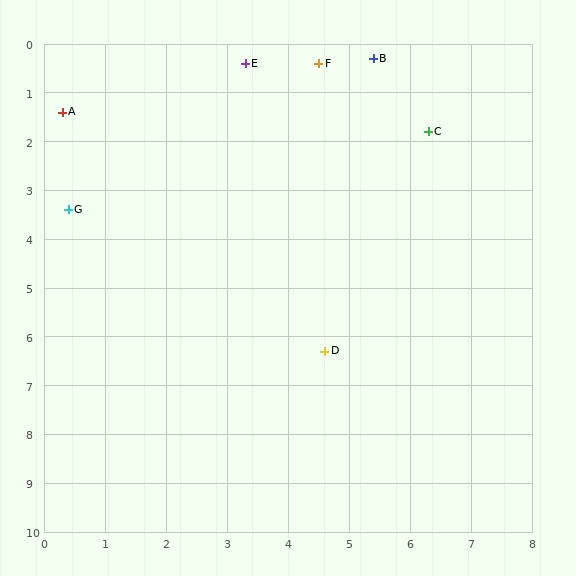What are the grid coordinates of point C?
Point C is at approximately (6.3, 1.8).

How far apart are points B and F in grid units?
Points B and F are about 0.9 grid units apart.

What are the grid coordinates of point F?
Point F is at approximately (4.5, 0.4).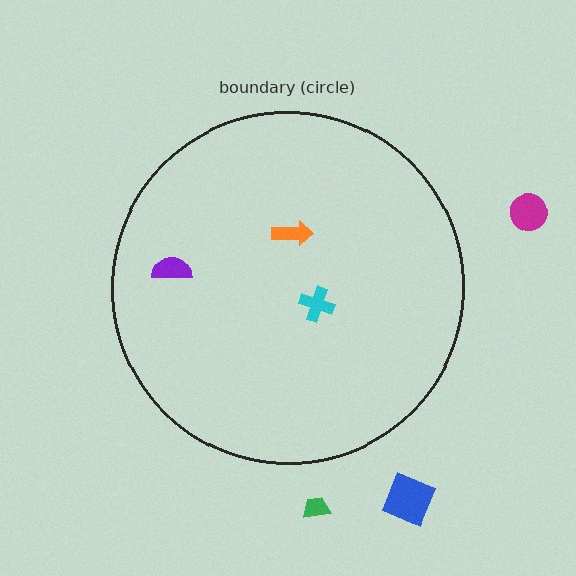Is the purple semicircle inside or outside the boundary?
Inside.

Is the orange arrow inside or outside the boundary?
Inside.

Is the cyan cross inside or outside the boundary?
Inside.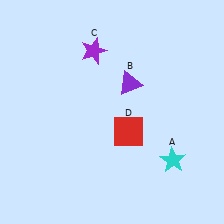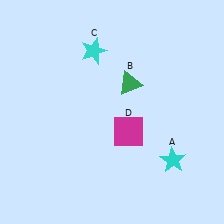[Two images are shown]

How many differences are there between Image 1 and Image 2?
There are 3 differences between the two images.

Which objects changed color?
B changed from purple to green. C changed from purple to cyan. D changed from red to magenta.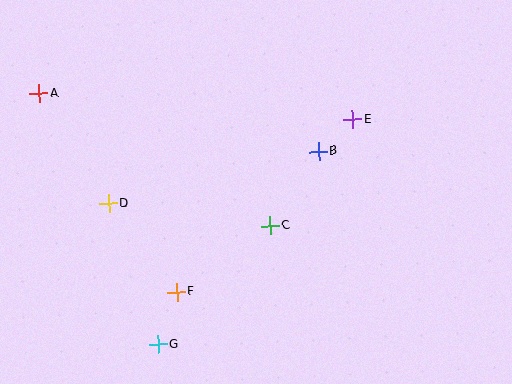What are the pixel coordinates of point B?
Point B is at (318, 151).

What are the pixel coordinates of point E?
Point E is at (352, 119).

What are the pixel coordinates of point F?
Point F is at (177, 292).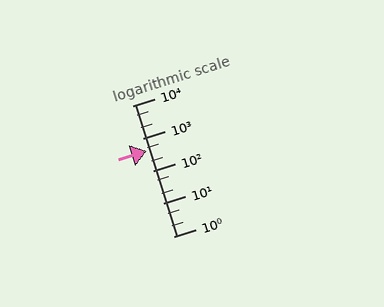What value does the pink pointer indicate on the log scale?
The pointer indicates approximately 420.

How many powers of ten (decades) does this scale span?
The scale spans 4 decades, from 1 to 10000.